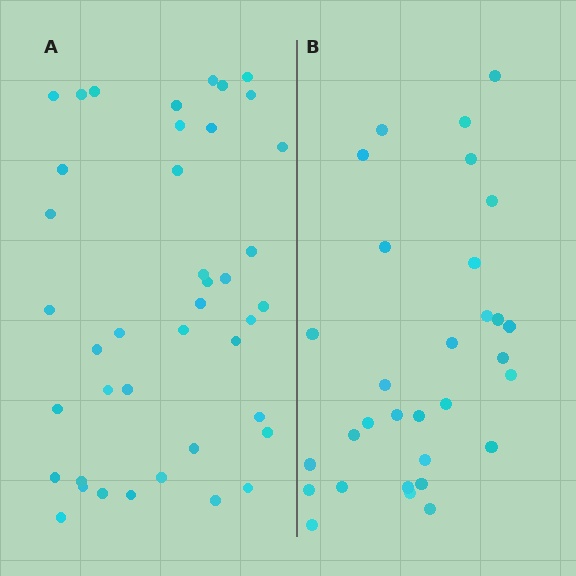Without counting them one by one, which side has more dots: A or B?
Region A (the left region) has more dots.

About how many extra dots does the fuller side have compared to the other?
Region A has roughly 10 or so more dots than region B.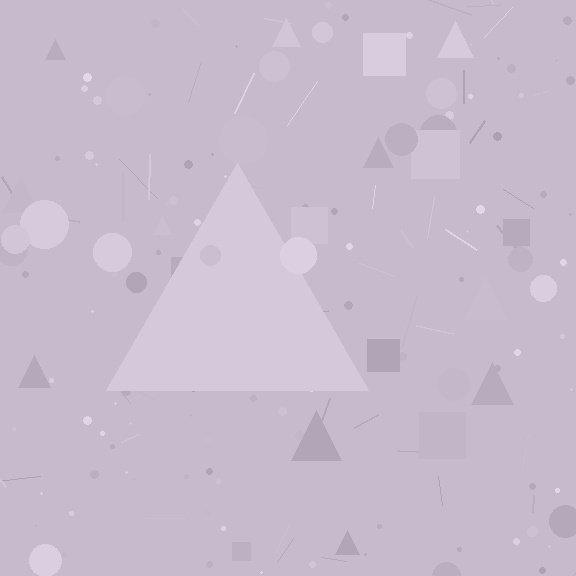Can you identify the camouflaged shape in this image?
The camouflaged shape is a triangle.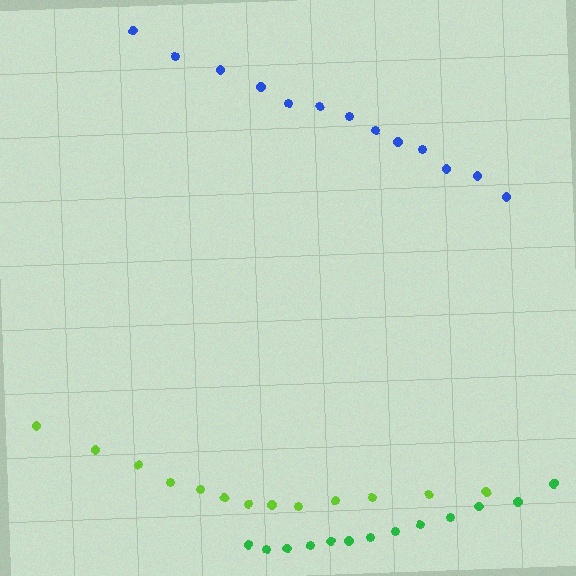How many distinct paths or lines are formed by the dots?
There are 3 distinct paths.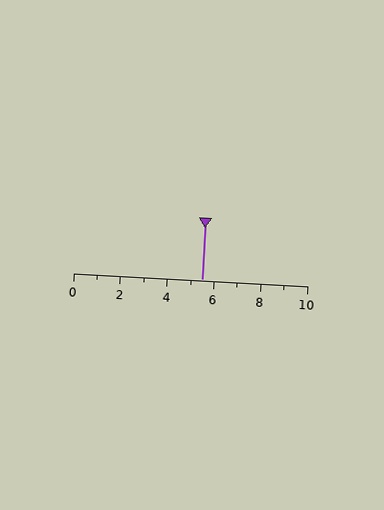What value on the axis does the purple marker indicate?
The marker indicates approximately 5.5.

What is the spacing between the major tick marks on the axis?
The major ticks are spaced 2 apart.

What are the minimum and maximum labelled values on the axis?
The axis runs from 0 to 10.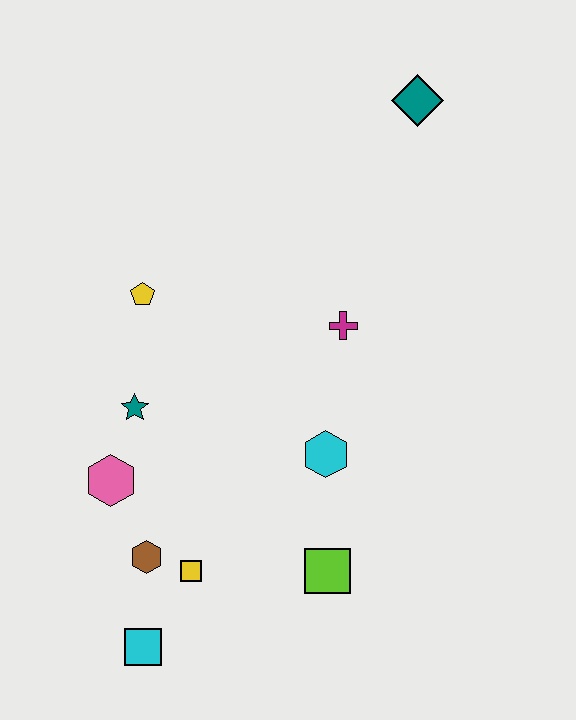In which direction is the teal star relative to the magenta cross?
The teal star is to the left of the magenta cross.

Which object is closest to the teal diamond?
The magenta cross is closest to the teal diamond.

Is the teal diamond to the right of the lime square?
Yes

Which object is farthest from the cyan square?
The teal diamond is farthest from the cyan square.